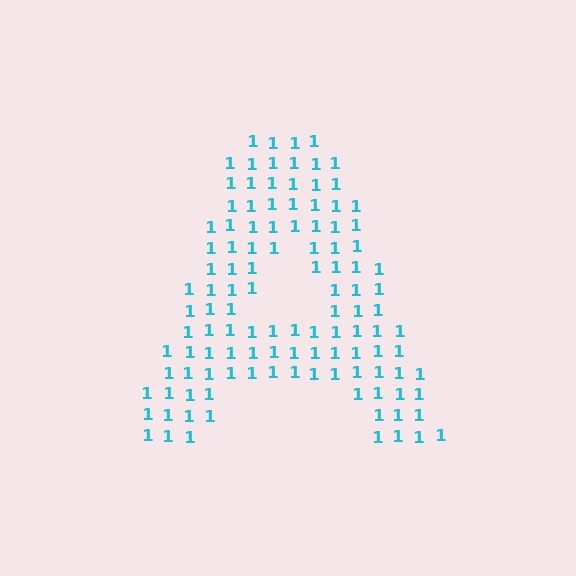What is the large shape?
The large shape is the letter A.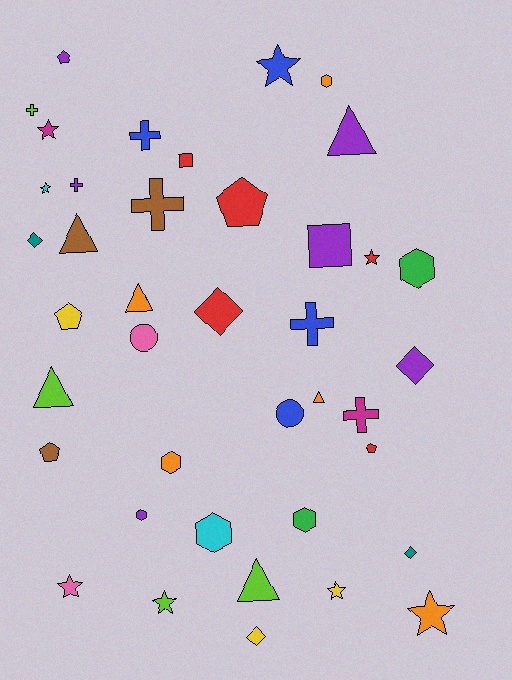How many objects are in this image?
There are 40 objects.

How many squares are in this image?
There are 2 squares.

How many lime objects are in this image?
There are 4 lime objects.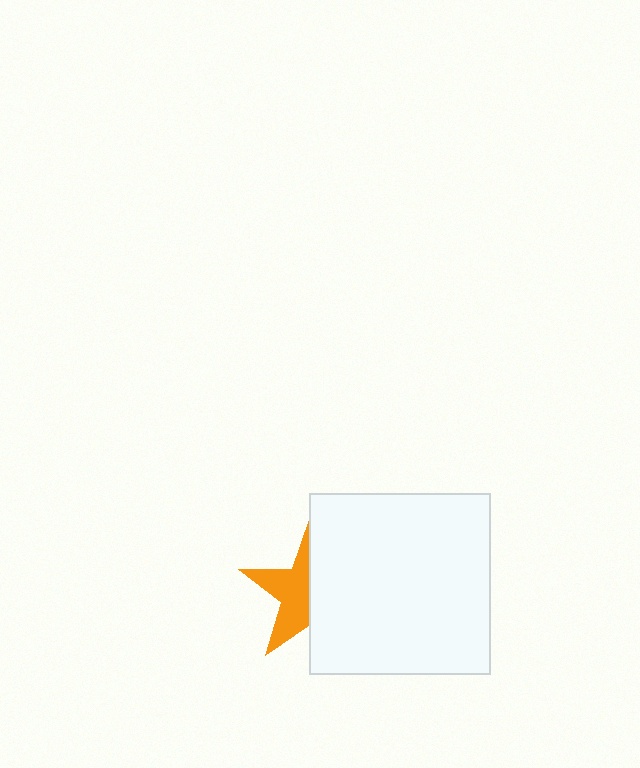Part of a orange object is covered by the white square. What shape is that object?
It is a star.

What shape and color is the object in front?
The object in front is a white square.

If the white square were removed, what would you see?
You would see the complete orange star.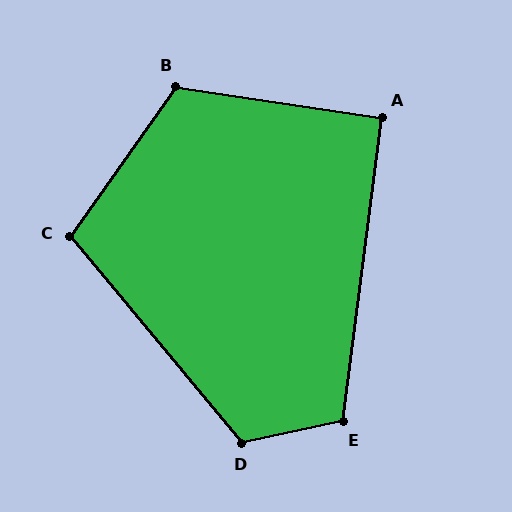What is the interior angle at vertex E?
Approximately 109 degrees (obtuse).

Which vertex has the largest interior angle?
D, at approximately 118 degrees.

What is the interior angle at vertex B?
Approximately 117 degrees (obtuse).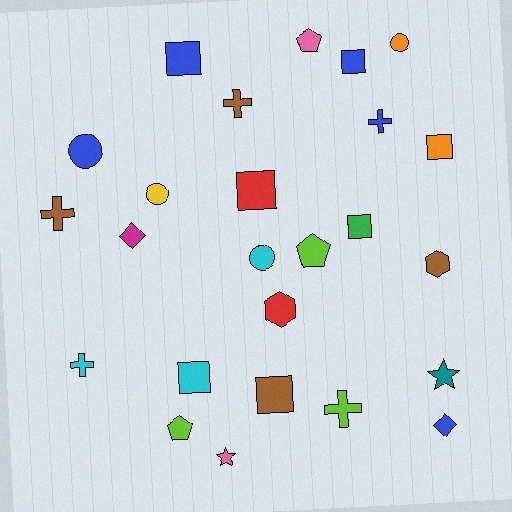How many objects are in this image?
There are 25 objects.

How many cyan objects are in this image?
There are 3 cyan objects.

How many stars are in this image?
There are 2 stars.